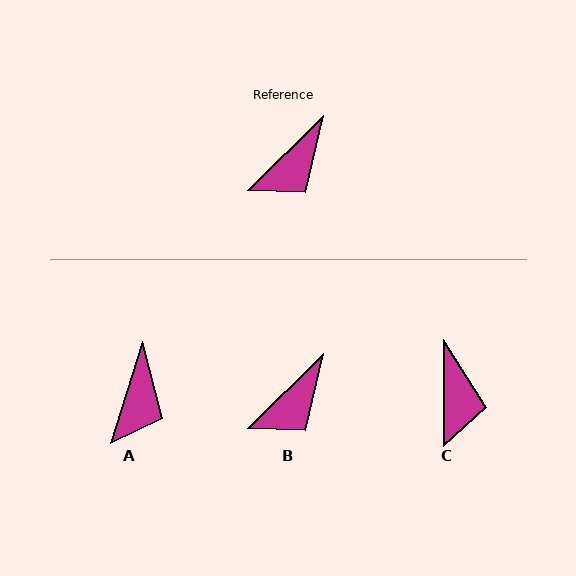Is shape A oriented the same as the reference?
No, it is off by about 28 degrees.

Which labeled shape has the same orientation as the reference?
B.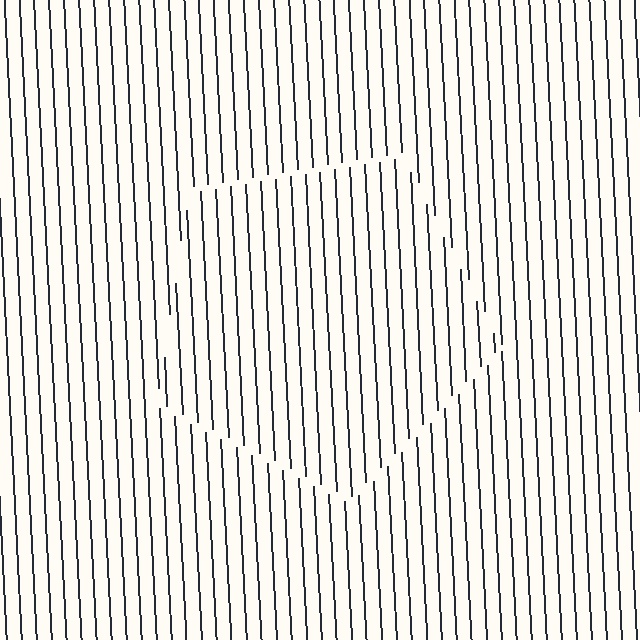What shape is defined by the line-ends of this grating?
An illusory pentagon. The interior of the shape contains the same grating, shifted by half a period — the contour is defined by the phase discontinuity where line-ends from the inner and outer gratings abut.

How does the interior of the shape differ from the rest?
The interior of the shape contains the same grating, shifted by half a period — the contour is defined by the phase discontinuity where line-ends from the inner and outer gratings abut.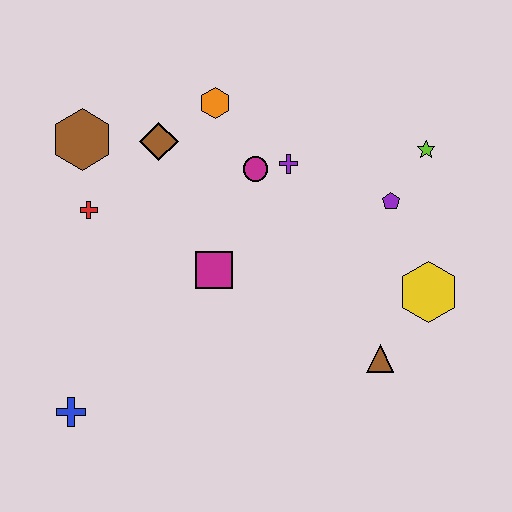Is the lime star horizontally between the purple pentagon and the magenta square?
No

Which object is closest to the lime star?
The purple pentagon is closest to the lime star.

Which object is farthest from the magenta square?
The lime star is farthest from the magenta square.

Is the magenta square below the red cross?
Yes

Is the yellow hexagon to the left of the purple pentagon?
No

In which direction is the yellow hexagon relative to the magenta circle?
The yellow hexagon is to the right of the magenta circle.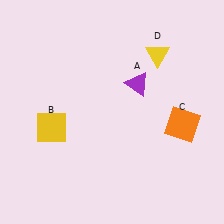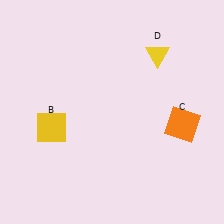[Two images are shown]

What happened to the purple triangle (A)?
The purple triangle (A) was removed in Image 2. It was in the top-right area of Image 1.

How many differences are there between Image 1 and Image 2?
There is 1 difference between the two images.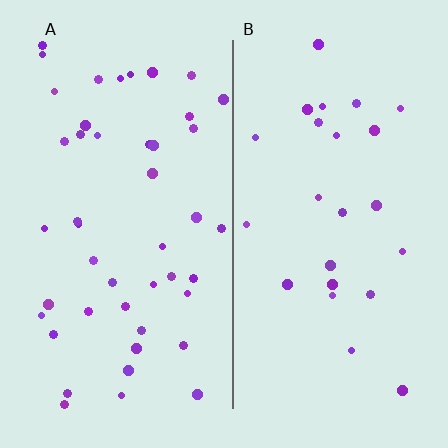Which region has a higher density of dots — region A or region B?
A (the left).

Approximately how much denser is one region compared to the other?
Approximately 1.8× — region A over region B.